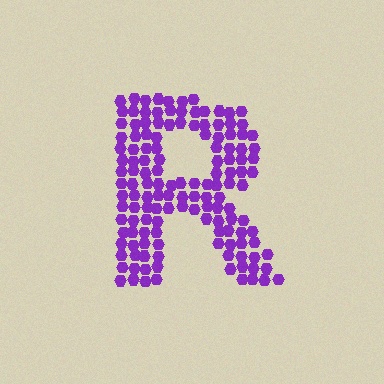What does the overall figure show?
The overall figure shows the letter R.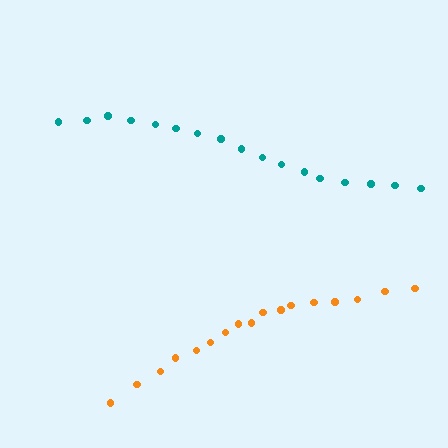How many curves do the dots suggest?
There are 2 distinct paths.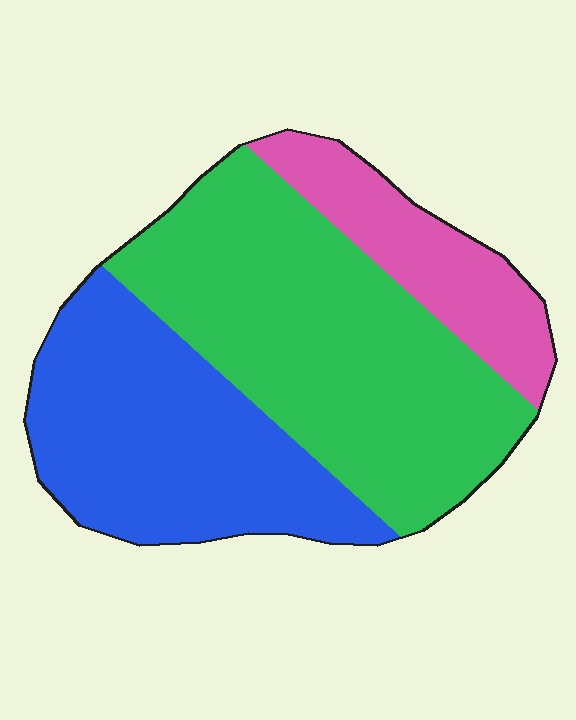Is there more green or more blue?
Green.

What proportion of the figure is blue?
Blue covers roughly 35% of the figure.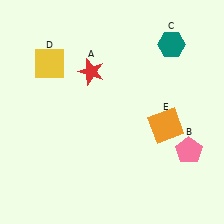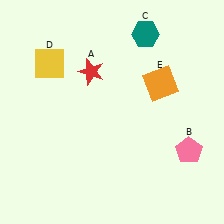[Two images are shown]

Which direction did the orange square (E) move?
The orange square (E) moved up.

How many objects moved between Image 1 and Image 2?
2 objects moved between the two images.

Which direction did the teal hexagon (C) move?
The teal hexagon (C) moved left.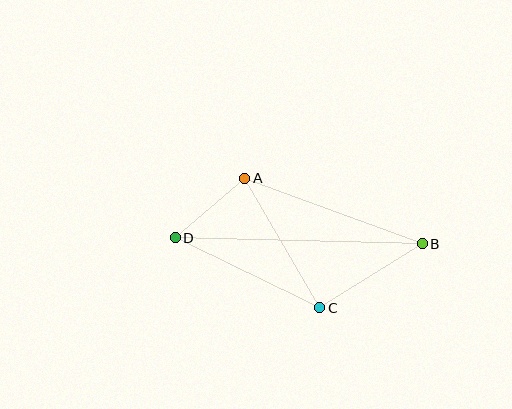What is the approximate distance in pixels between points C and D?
The distance between C and D is approximately 161 pixels.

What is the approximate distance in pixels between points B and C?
The distance between B and C is approximately 121 pixels.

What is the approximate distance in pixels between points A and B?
The distance between A and B is approximately 190 pixels.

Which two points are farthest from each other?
Points B and D are farthest from each other.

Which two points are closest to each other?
Points A and D are closest to each other.